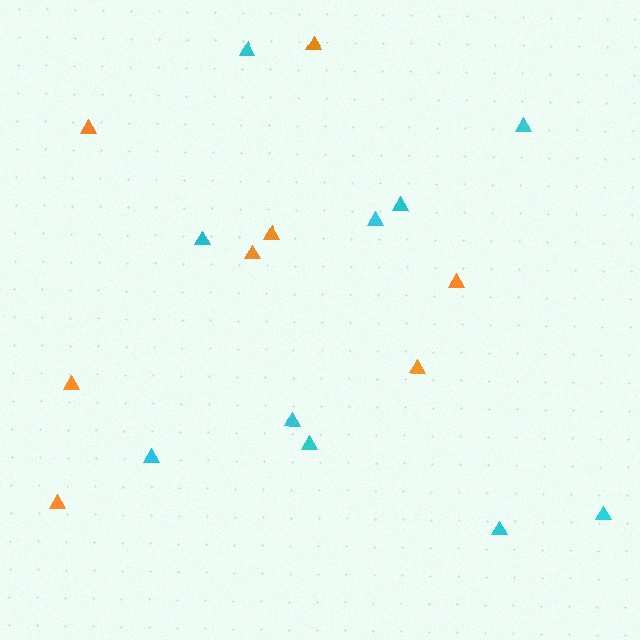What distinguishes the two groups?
There are 2 groups: one group of orange triangles (8) and one group of cyan triangles (10).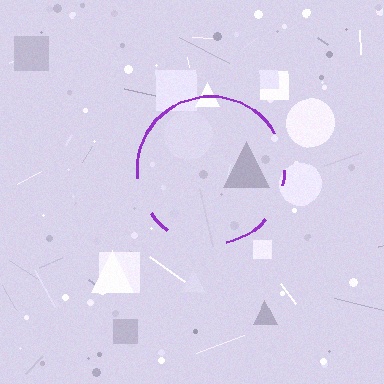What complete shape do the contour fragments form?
The contour fragments form a circle.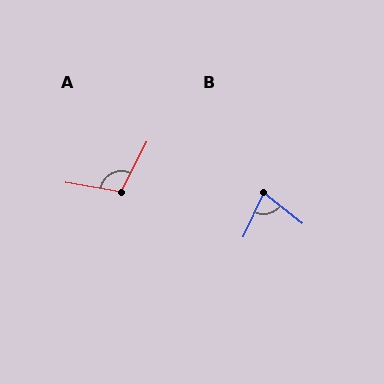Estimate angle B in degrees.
Approximately 76 degrees.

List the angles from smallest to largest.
B (76°), A (107°).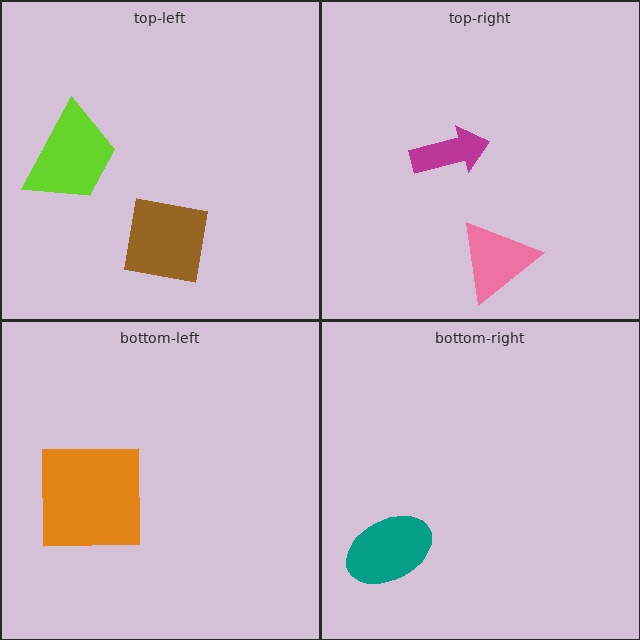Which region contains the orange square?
The bottom-left region.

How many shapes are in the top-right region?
2.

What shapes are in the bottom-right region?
The teal ellipse.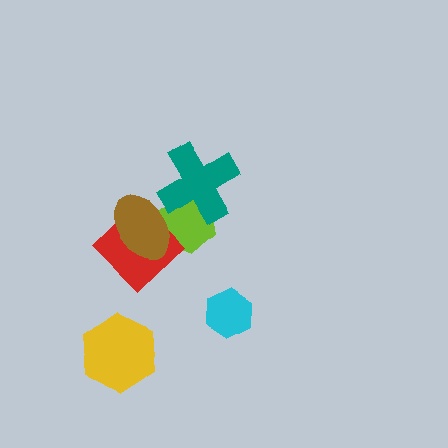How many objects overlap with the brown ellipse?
2 objects overlap with the brown ellipse.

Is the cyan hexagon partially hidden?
No, no other shape covers it.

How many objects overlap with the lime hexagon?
3 objects overlap with the lime hexagon.